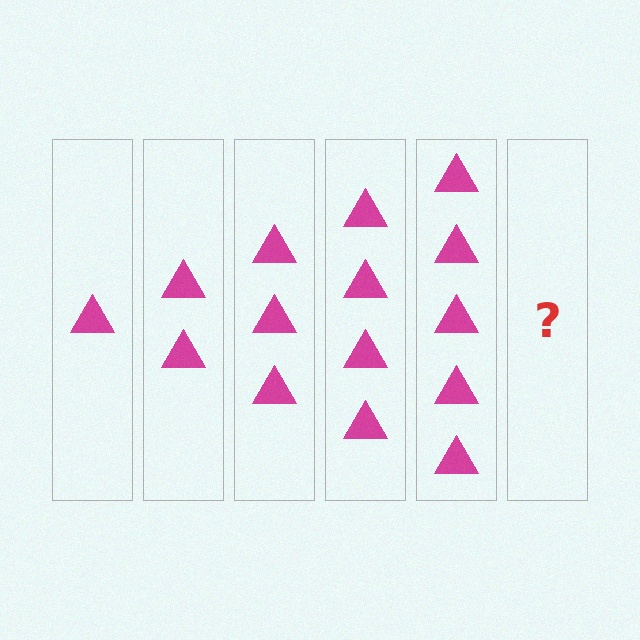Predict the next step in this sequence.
The next step is 6 triangles.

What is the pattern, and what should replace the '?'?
The pattern is that each step adds one more triangle. The '?' should be 6 triangles.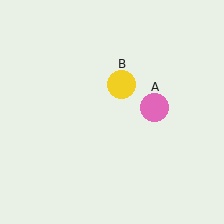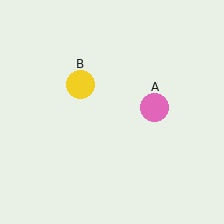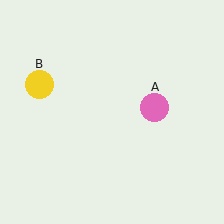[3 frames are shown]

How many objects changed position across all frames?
1 object changed position: yellow circle (object B).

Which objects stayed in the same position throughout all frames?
Pink circle (object A) remained stationary.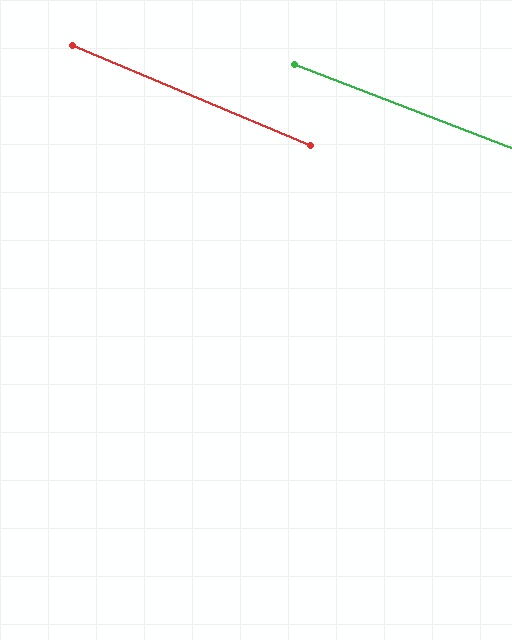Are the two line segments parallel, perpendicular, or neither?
Parallel — their directions differ by only 1.6°.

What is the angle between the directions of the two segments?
Approximately 2 degrees.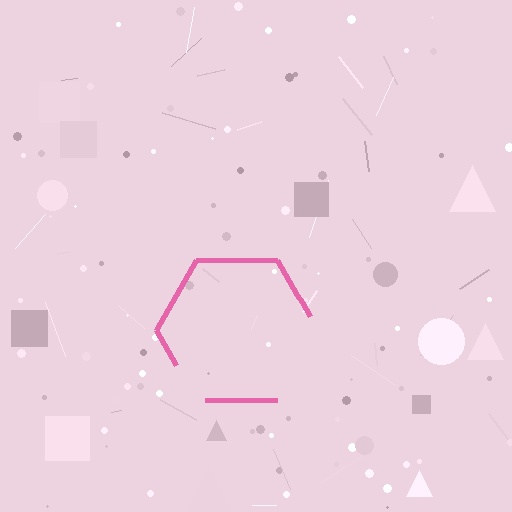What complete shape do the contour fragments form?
The contour fragments form a hexagon.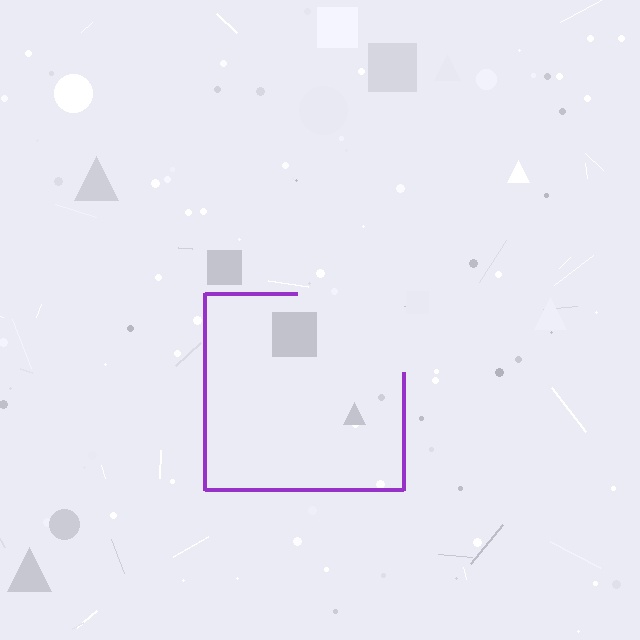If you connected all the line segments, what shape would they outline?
They would outline a square.